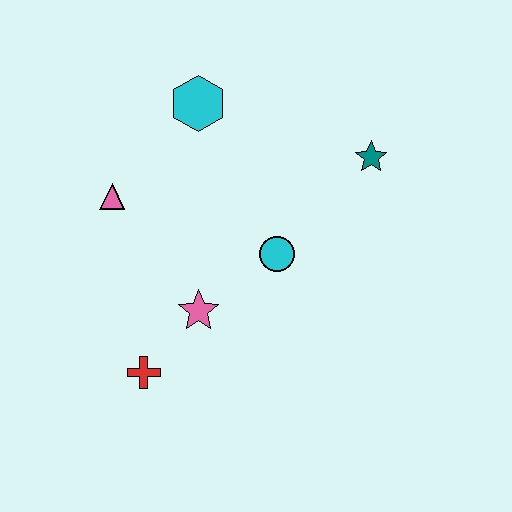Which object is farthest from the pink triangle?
The teal star is farthest from the pink triangle.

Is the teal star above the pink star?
Yes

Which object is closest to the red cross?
The pink star is closest to the red cross.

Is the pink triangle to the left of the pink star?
Yes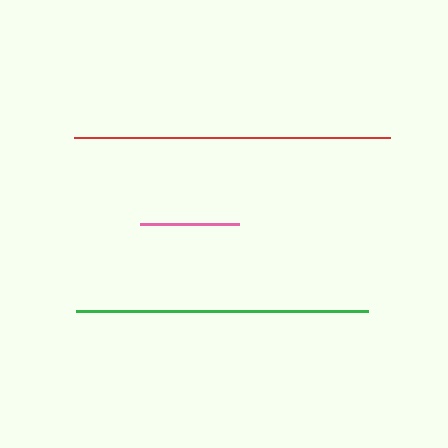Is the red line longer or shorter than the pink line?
The red line is longer than the pink line.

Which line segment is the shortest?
The pink line is the shortest at approximately 99 pixels.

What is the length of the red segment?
The red segment is approximately 317 pixels long.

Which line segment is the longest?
The red line is the longest at approximately 317 pixels.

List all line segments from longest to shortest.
From longest to shortest: red, green, pink.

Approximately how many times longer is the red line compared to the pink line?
The red line is approximately 3.2 times the length of the pink line.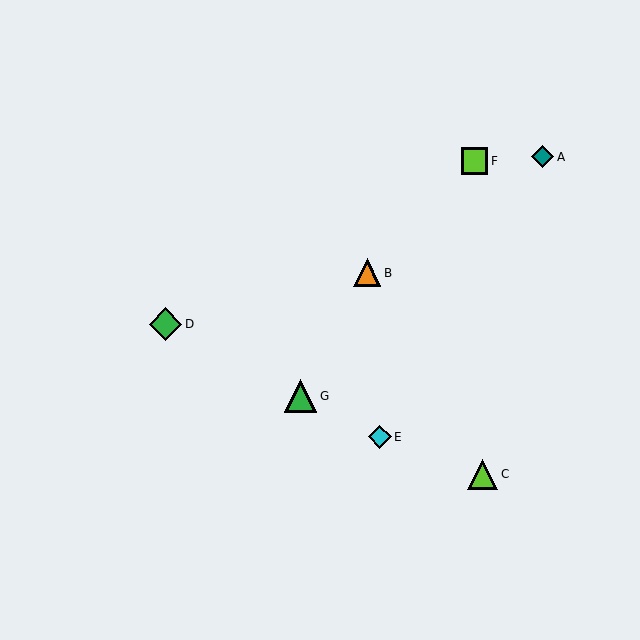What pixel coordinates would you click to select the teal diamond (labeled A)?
Click at (543, 157) to select the teal diamond A.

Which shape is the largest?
The green triangle (labeled G) is the largest.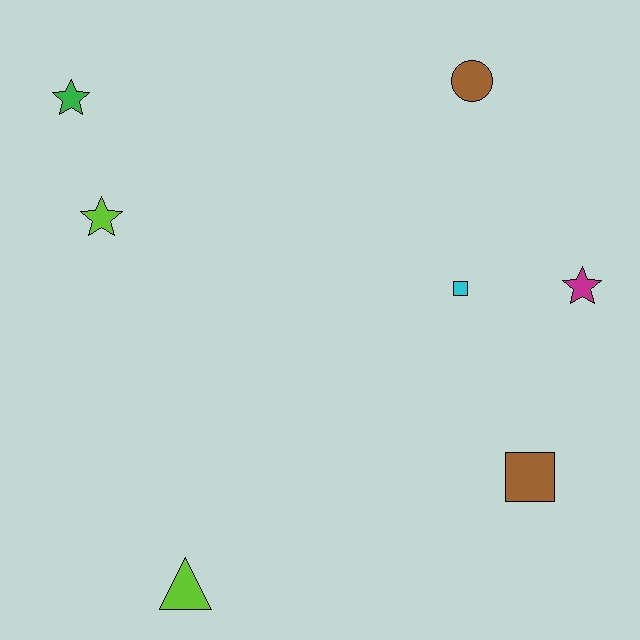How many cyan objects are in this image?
There is 1 cyan object.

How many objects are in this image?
There are 7 objects.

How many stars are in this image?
There are 3 stars.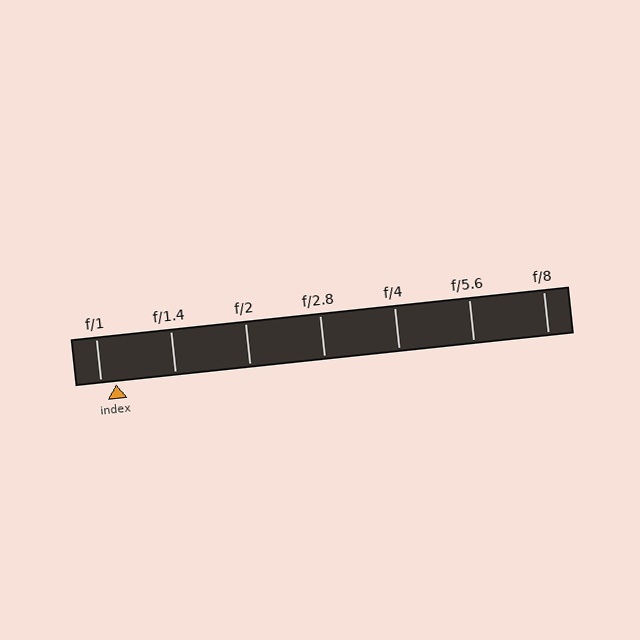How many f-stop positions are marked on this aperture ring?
There are 7 f-stop positions marked.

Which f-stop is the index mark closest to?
The index mark is closest to f/1.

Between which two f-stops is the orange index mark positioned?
The index mark is between f/1 and f/1.4.